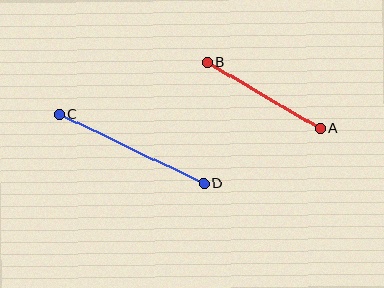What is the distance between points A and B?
The distance is approximately 131 pixels.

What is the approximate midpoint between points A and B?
The midpoint is at approximately (264, 95) pixels.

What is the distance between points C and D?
The distance is approximately 161 pixels.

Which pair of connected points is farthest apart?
Points C and D are farthest apart.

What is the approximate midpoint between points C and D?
The midpoint is at approximately (131, 149) pixels.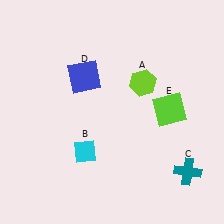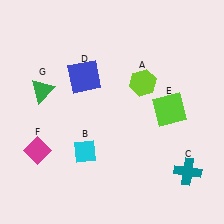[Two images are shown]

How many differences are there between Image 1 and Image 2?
There are 2 differences between the two images.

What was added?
A magenta diamond (F), a green triangle (G) were added in Image 2.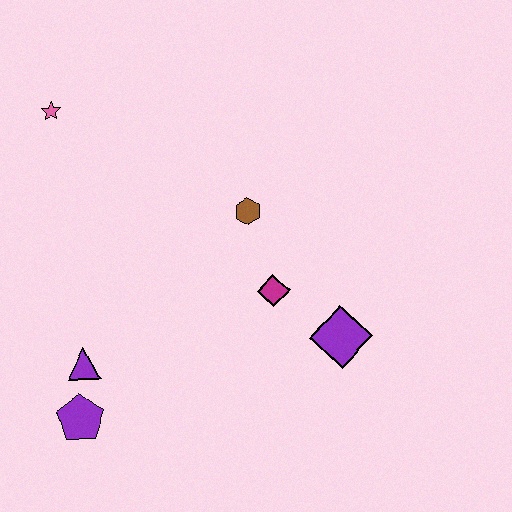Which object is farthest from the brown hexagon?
The purple pentagon is farthest from the brown hexagon.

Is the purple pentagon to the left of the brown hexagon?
Yes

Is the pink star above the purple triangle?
Yes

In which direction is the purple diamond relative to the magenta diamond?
The purple diamond is to the right of the magenta diamond.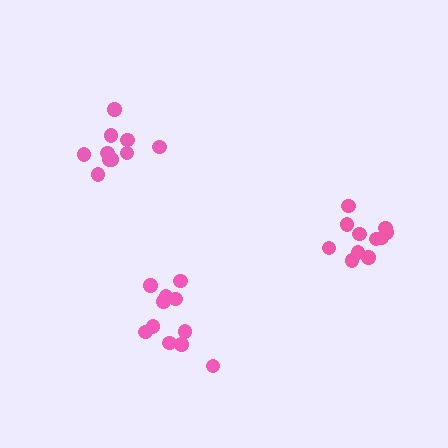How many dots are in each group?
Group 1: 11 dots, Group 2: 10 dots, Group 3: 11 dots (32 total).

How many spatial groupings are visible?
There are 3 spatial groupings.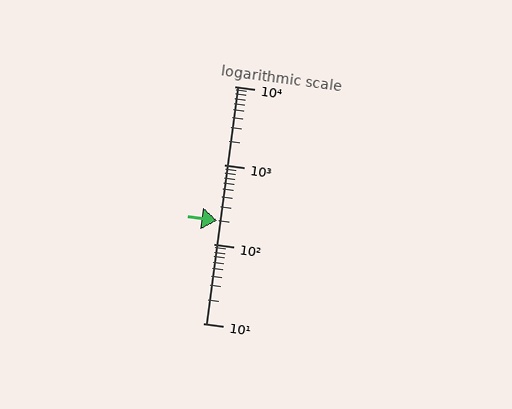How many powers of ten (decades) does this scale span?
The scale spans 3 decades, from 10 to 10000.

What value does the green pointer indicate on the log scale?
The pointer indicates approximately 200.